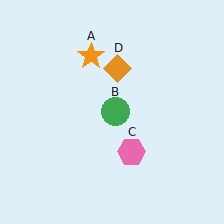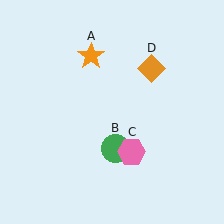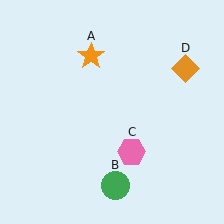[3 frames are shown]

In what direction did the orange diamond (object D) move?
The orange diamond (object D) moved right.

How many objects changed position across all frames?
2 objects changed position: green circle (object B), orange diamond (object D).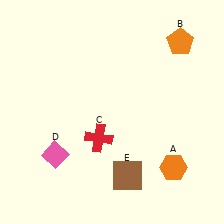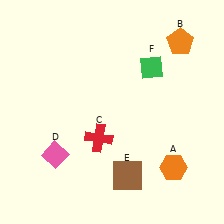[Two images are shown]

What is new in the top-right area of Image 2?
A green diamond (F) was added in the top-right area of Image 2.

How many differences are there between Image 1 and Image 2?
There is 1 difference between the two images.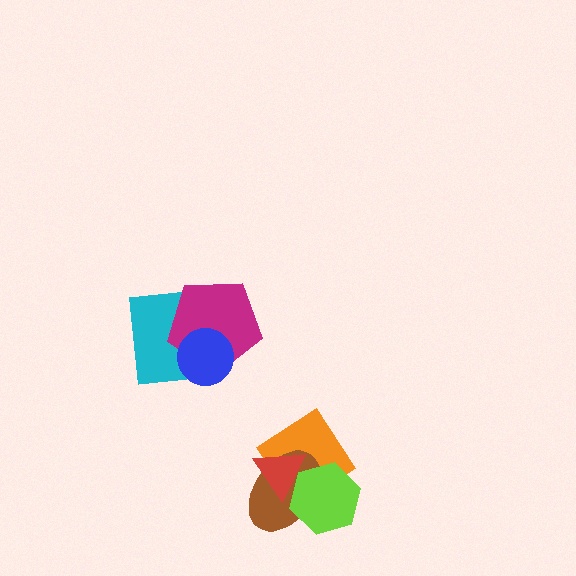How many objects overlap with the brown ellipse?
3 objects overlap with the brown ellipse.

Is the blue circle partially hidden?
No, no other shape covers it.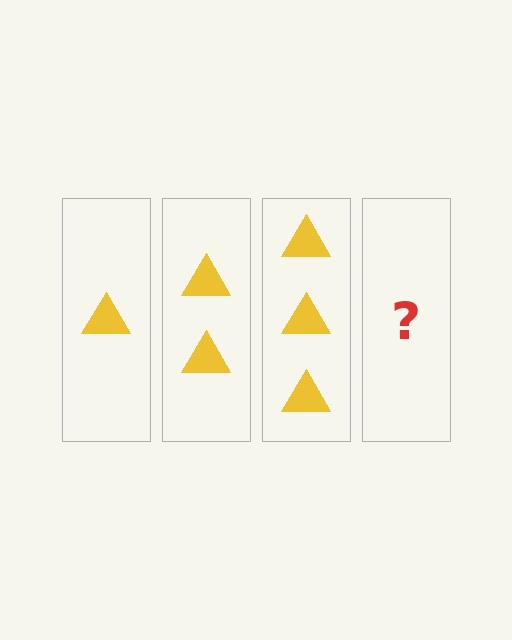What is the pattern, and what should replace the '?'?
The pattern is that each step adds one more triangle. The '?' should be 4 triangles.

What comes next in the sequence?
The next element should be 4 triangles.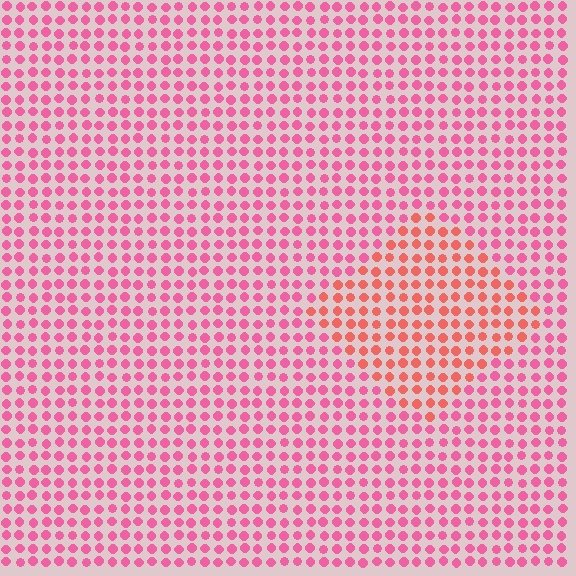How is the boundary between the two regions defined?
The boundary is defined purely by a slight shift in hue (about 30 degrees). Spacing, size, and orientation are identical on both sides.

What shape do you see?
I see a diamond.